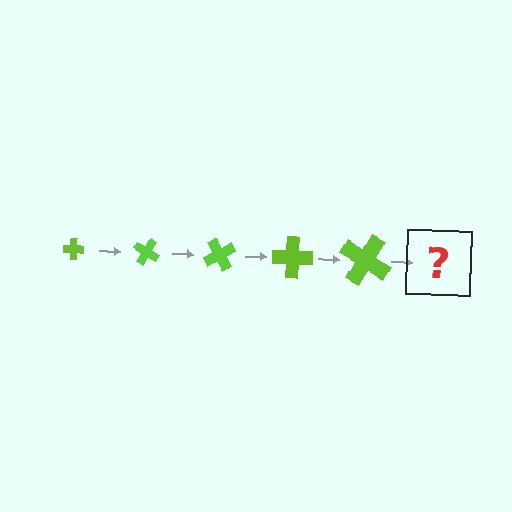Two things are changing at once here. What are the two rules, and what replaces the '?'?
The two rules are that the cross grows larger each step and it rotates 30 degrees each step. The '?' should be a cross, larger than the previous one and rotated 150 degrees from the start.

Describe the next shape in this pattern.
It should be a cross, larger than the previous one and rotated 150 degrees from the start.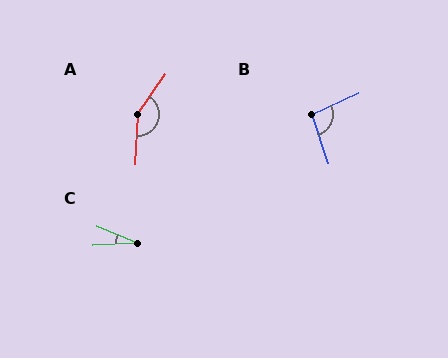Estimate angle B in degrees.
Approximately 96 degrees.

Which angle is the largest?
A, at approximately 148 degrees.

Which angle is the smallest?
C, at approximately 25 degrees.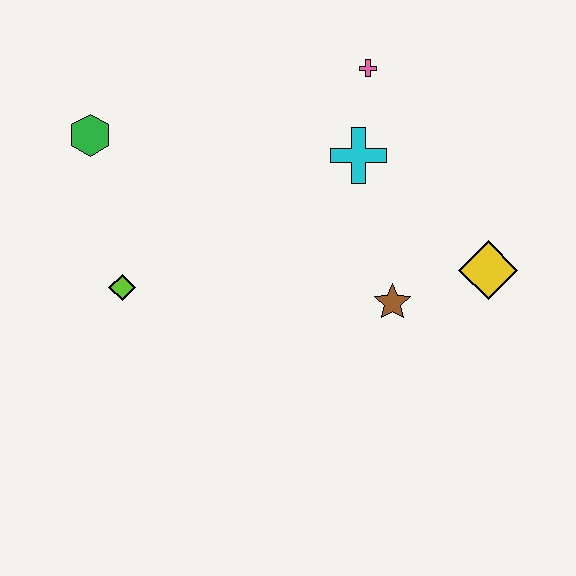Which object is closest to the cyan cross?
The pink cross is closest to the cyan cross.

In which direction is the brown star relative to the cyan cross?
The brown star is below the cyan cross.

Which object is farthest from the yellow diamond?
The green hexagon is farthest from the yellow diamond.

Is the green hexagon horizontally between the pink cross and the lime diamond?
No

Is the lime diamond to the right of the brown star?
No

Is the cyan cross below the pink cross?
Yes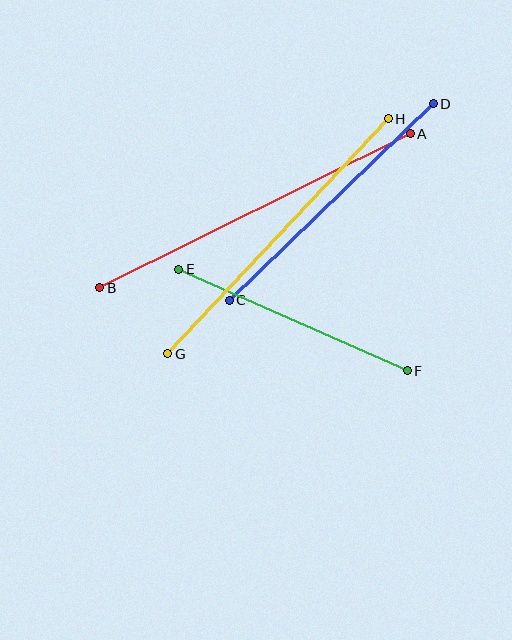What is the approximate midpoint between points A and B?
The midpoint is at approximately (255, 211) pixels.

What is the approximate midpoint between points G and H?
The midpoint is at approximately (278, 236) pixels.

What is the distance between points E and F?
The distance is approximately 250 pixels.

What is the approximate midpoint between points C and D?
The midpoint is at approximately (331, 202) pixels.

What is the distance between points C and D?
The distance is approximately 283 pixels.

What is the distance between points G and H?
The distance is approximately 322 pixels.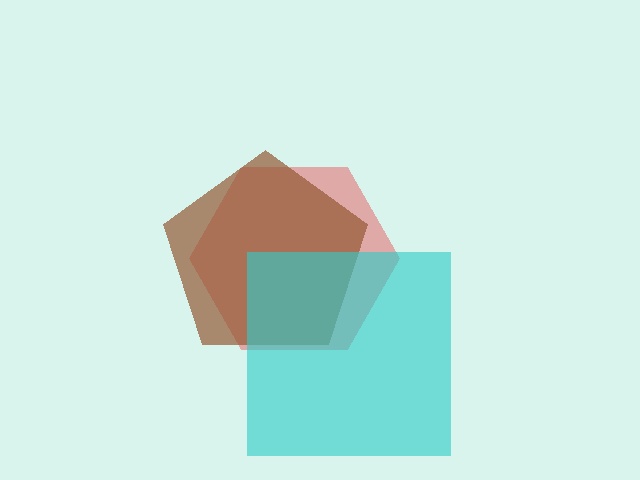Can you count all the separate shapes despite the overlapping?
Yes, there are 3 separate shapes.